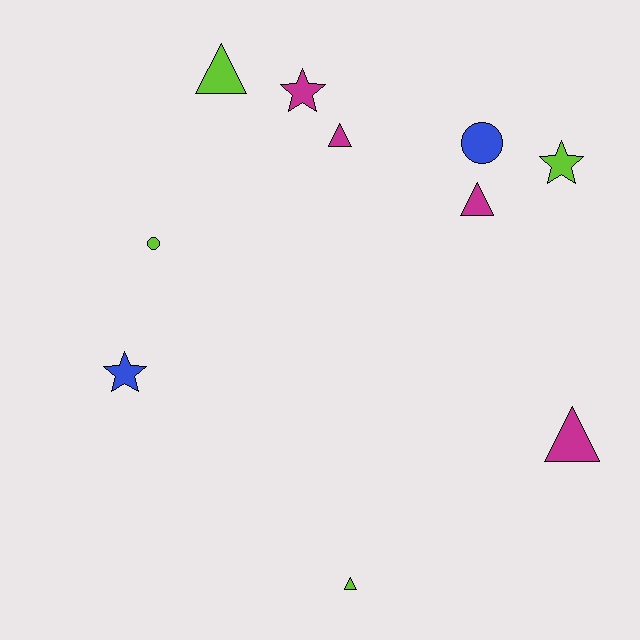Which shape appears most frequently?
Triangle, with 5 objects.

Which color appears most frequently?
Magenta, with 4 objects.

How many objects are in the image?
There are 10 objects.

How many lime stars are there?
There is 1 lime star.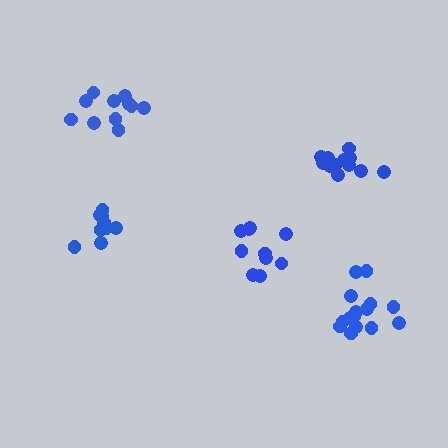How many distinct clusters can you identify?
There are 5 distinct clusters.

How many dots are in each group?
Group 1: 10 dots, Group 2: 10 dots, Group 3: 12 dots, Group 4: 15 dots, Group 5: 11 dots (58 total).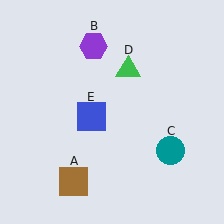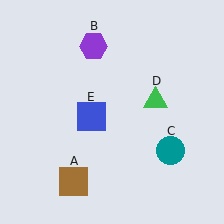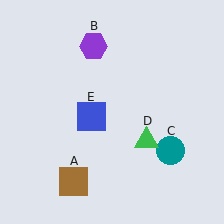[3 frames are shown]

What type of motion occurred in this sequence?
The green triangle (object D) rotated clockwise around the center of the scene.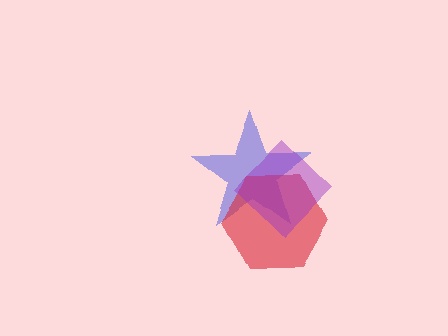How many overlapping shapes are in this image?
There are 3 overlapping shapes in the image.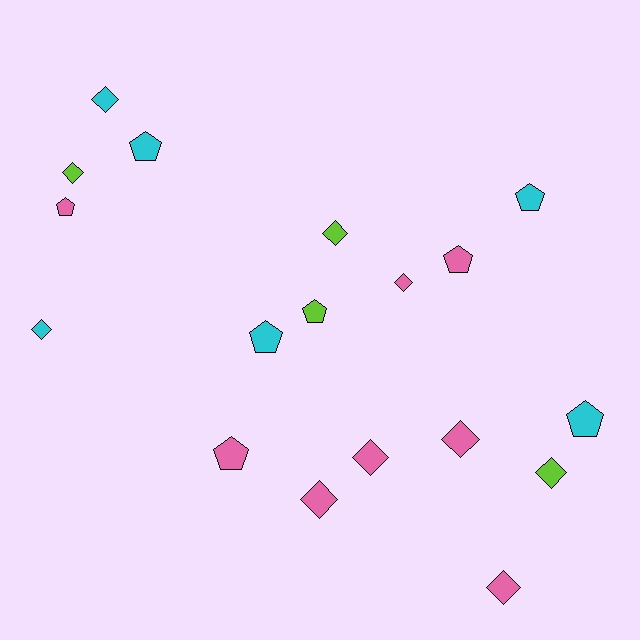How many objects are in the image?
There are 18 objects.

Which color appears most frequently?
Pink, with 8 objects.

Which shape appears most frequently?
Diamond, with 10 objects.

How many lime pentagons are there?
There is 1 lime pentagon.